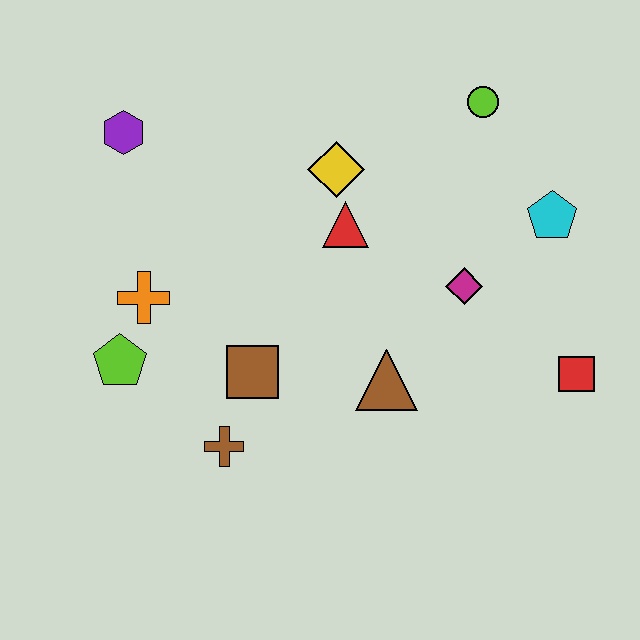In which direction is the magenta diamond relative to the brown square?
The magenta diamond is to the right of the brown square.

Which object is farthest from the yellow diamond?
The red square is farthest from the yellow diamond.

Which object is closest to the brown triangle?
The magenta diamond is closest to the brown triangle.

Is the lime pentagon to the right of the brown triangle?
No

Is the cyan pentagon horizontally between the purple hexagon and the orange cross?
No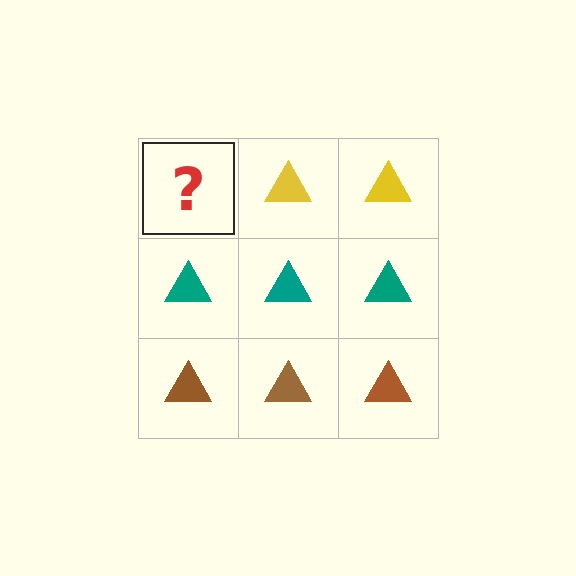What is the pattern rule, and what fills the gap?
The rule is that each row has a consistent color. The gap should be filled with a yellow triangle.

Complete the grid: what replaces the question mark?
The question mark should be replaced with a yellow triangle.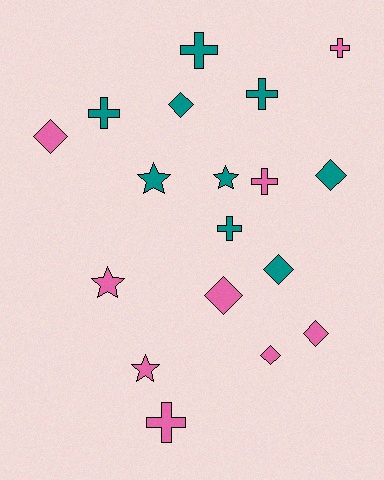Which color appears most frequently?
Teal, with 9 objects.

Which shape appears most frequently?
Diamond, with 7 objects.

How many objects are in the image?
There are 18 objects.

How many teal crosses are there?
There are 4 teal crosses.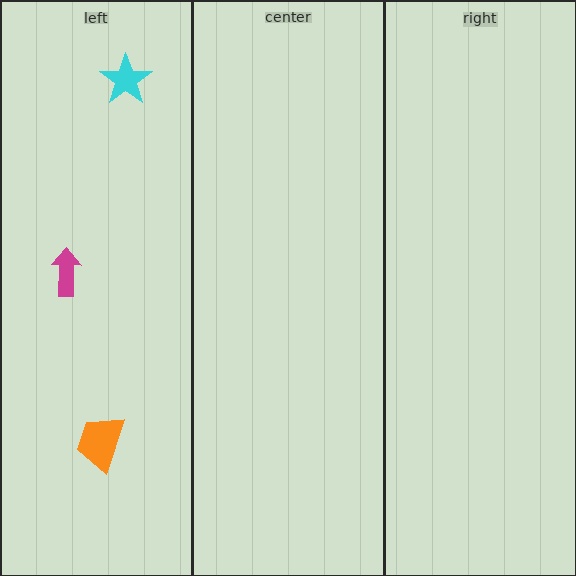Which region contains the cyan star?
The left region.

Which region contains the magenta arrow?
The left region.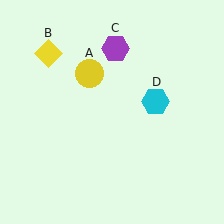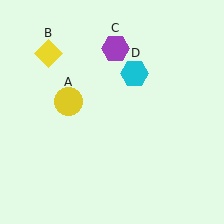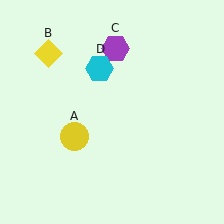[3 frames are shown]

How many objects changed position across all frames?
2 objects changed position: yellow circle (object A), cyan hexagon (object D).